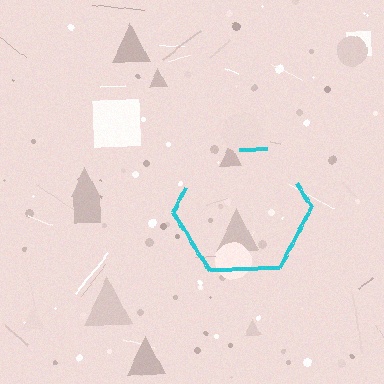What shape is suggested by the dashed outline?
The dashed outline suggests a hexagon.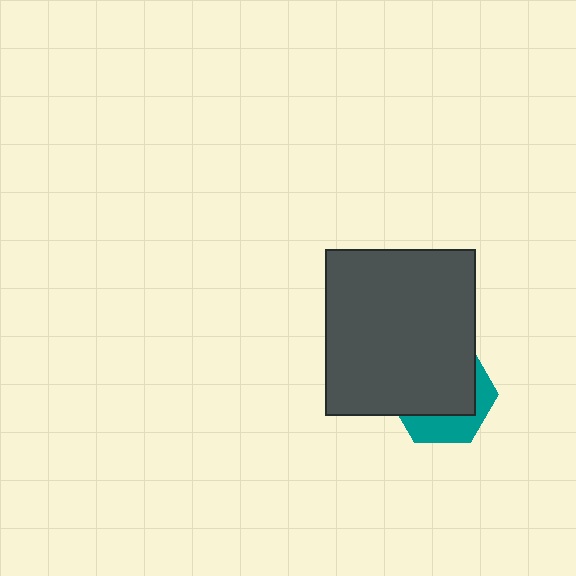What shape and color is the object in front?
The object in front is a dark gray rectangle.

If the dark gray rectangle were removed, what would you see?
You would see the complete teal hexagon.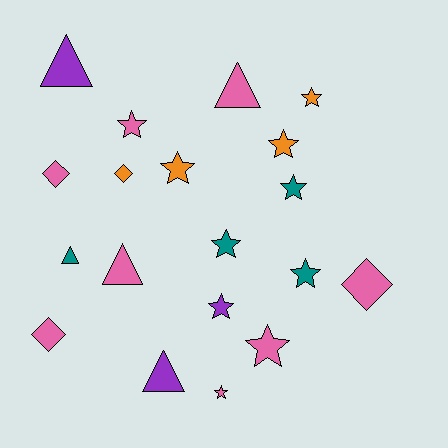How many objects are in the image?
There are 19 objects.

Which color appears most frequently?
Pink, with 8 objects.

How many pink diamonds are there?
There are 3 pink diamonds.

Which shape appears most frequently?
Star, with 10 objects.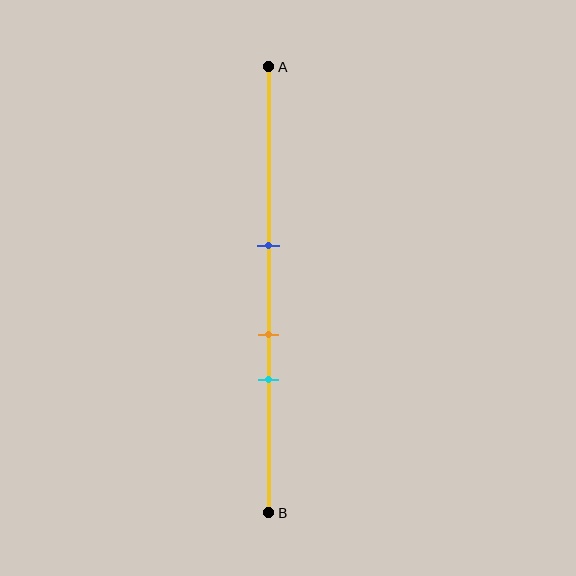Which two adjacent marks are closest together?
The orange and cyan marks are the closest adjacent pair.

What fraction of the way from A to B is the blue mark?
The blue mark is approximately 40% (0.4) of the way from A to B.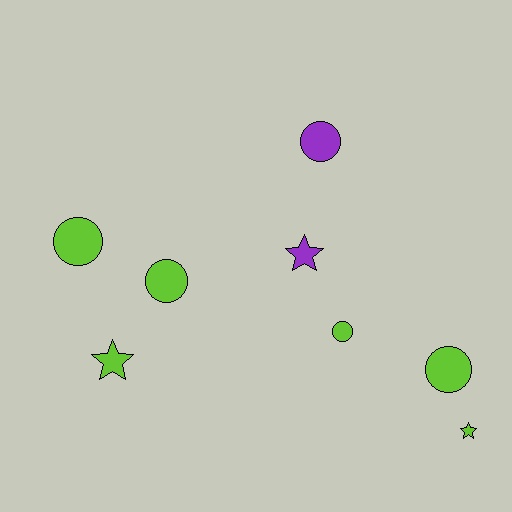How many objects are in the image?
There are 8 objects.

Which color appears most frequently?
Lime, with 6 objects.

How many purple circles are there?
There is 1 purple circle.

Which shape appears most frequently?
Circle, with 5 objects.